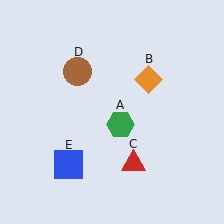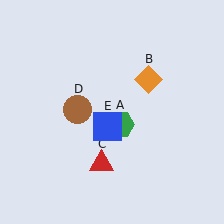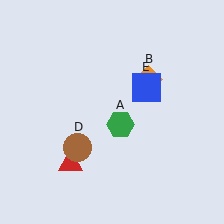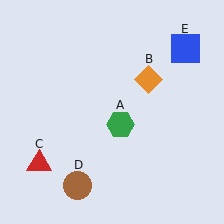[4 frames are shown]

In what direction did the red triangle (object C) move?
The red triangle (object C) moved left.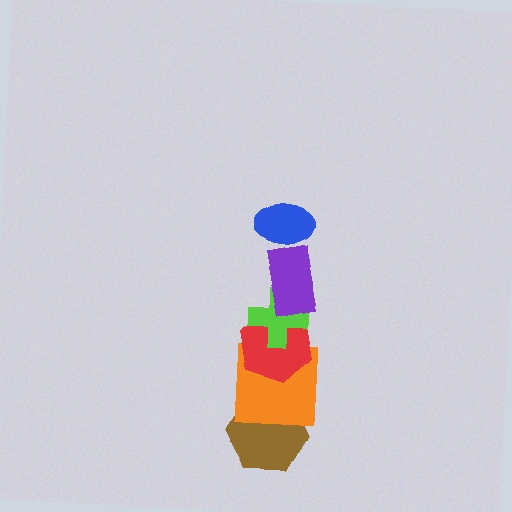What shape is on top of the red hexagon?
The lime cross is on top of the red hexagon.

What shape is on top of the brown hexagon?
The orange square is on top of the brown hexagon.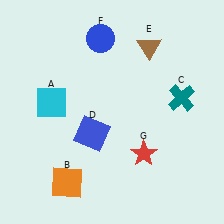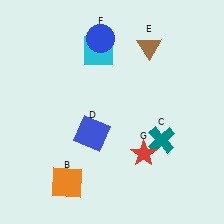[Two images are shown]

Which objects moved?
The objects that moved are: the cyan square (A), the teal cross (C).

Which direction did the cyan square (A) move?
The cyan square (A) moved up.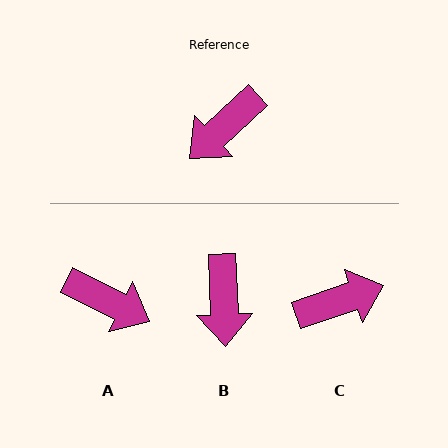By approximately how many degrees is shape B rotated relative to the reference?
Approximately 50 degrees counter-clockwise.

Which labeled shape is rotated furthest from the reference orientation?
C, about 156 degrees away.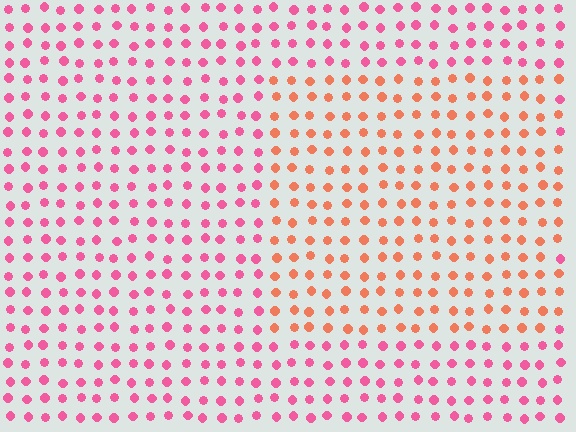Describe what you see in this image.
The image is filled with small pink elements in a uniform arrangement. A rectangle-shaped region is visible where the elements are tinted to a slightly different hue, forming a subtle color boundary.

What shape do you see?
I see a rectangle.